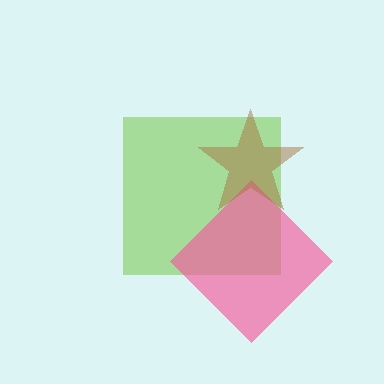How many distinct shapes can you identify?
There are 3 distinct shapes: a lime square, a pink diamond, a brown star.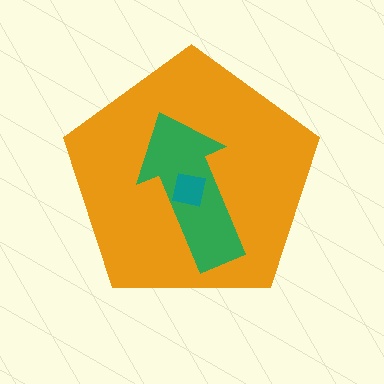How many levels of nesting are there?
3.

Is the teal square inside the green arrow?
Yes.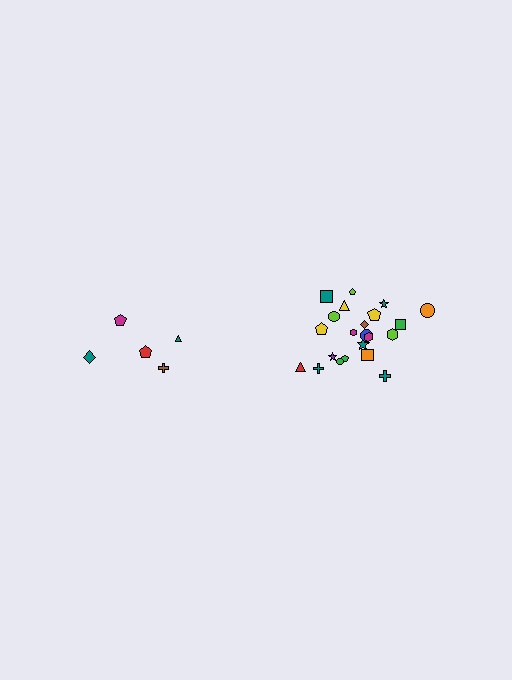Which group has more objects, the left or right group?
The right group.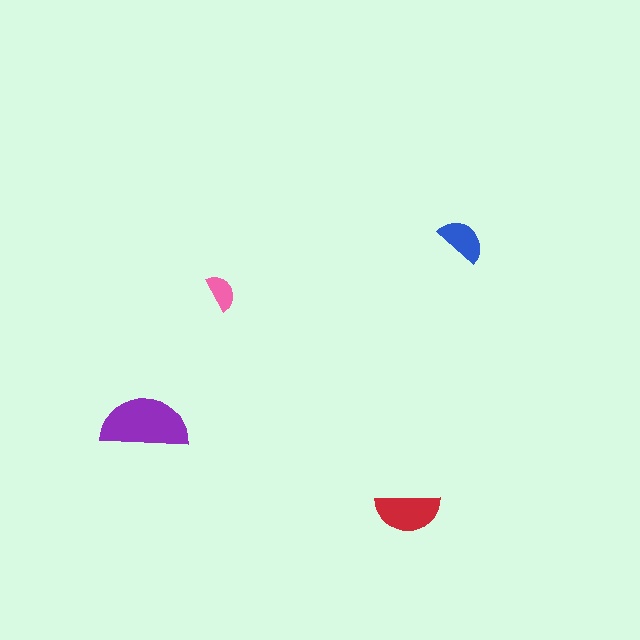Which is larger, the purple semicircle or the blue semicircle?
The purple one.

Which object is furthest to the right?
The blue semicircle is rightmost.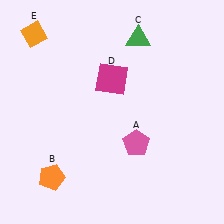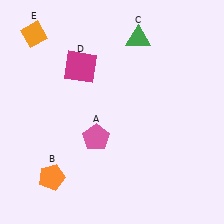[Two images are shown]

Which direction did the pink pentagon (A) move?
The pink pentagon (A) moved left.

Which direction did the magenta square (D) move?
The magenta square (D) moved left.